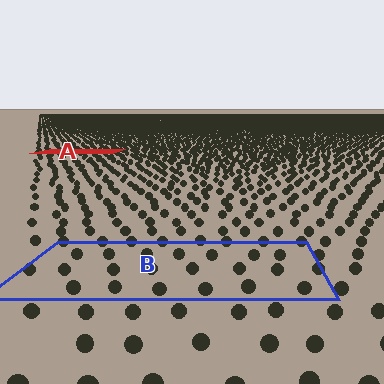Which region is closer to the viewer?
Region B is closer. The texture elements there are larger and more spread out.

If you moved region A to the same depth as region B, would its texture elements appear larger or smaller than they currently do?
They would appear larger. At a closer depth, the same texture elements are projected at a bigger on-screen size.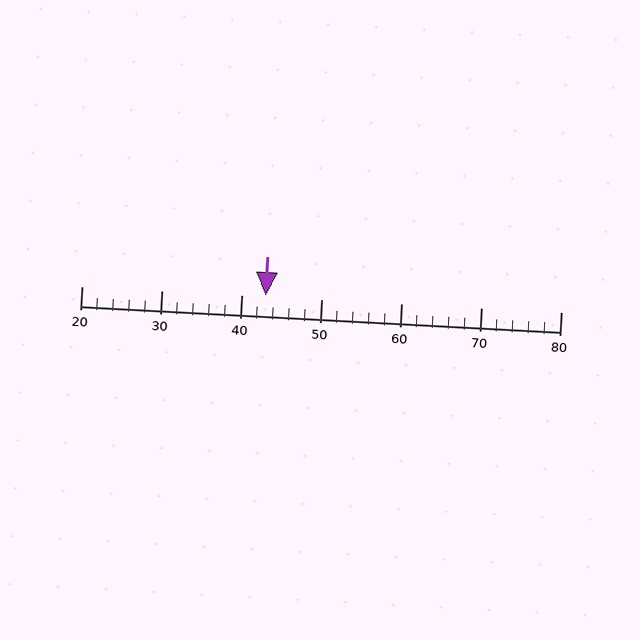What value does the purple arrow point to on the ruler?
The purple arrow points to approximately 43.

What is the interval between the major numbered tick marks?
The major tick marks are spaced 10 units apart.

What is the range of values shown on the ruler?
The ruler shows values from 20 to 80.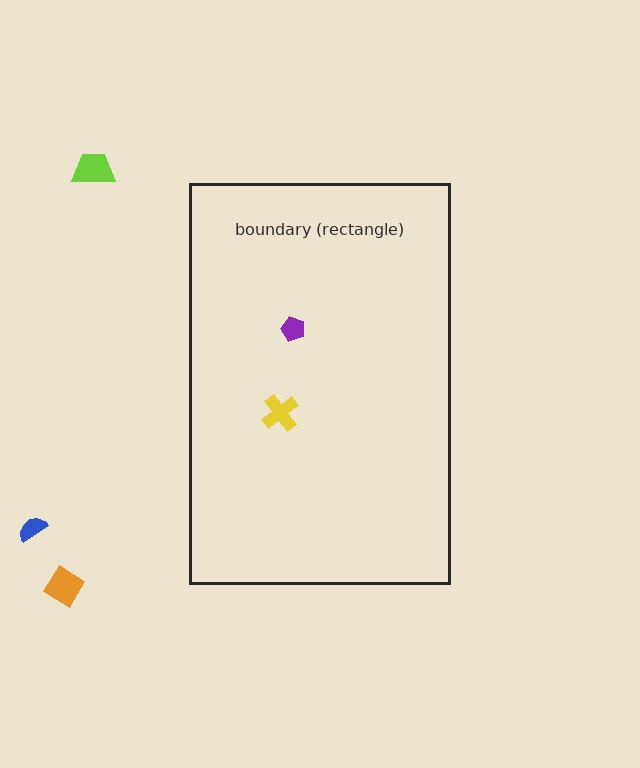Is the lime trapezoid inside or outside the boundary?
Outside.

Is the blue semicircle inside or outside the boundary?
Outside.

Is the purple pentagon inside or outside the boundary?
Inside.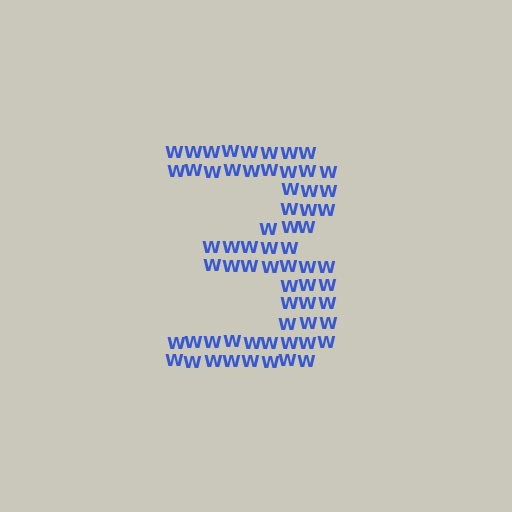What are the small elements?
The small elements are letter W's.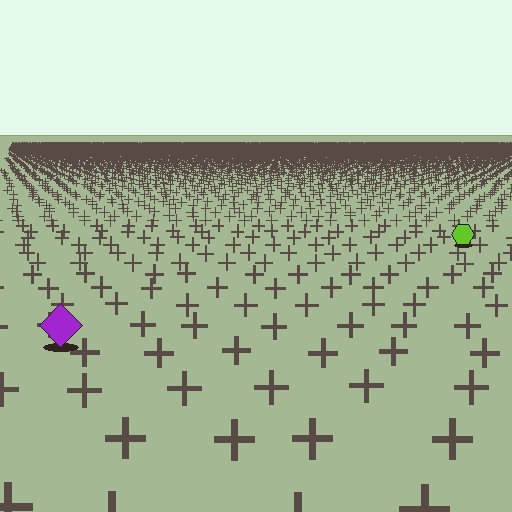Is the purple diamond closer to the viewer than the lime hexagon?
Yes. The purple diamond is closer — you can tell from the texture gradient: the ground texture is coarser near it.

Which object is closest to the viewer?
The purple diamond is closest. The texture marks near it are larger and more spread out.